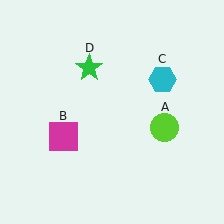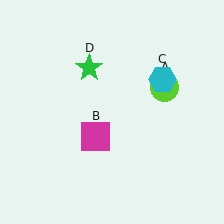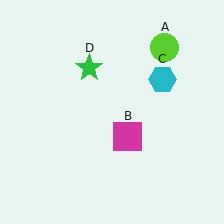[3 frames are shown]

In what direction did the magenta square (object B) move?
The magenta square (object B) moved right.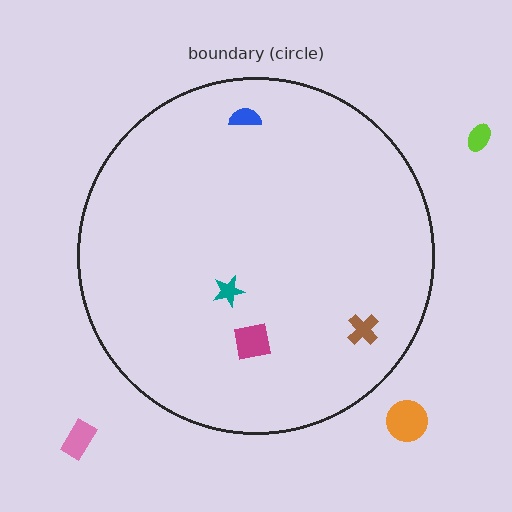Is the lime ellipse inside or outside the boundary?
Outside.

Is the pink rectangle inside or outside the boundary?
Outside.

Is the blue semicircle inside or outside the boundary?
Inside.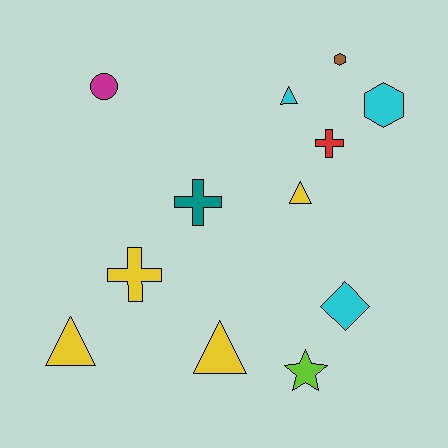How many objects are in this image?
There are 12 objects.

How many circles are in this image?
There is 1 circle.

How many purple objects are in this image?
There are no purple objects.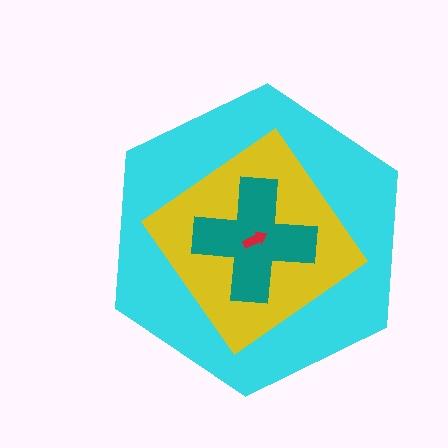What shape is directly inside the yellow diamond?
The teal cross.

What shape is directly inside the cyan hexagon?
The yellow diamond.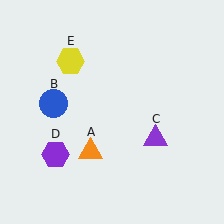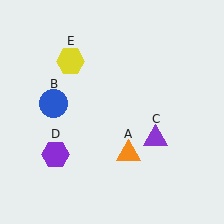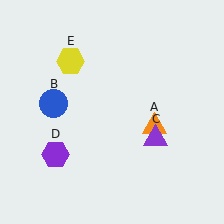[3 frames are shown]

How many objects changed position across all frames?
1 object changed position: orange triangle (object A).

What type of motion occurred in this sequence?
The orange triangle (object A) rotated counterclockwise around the center of the scene.